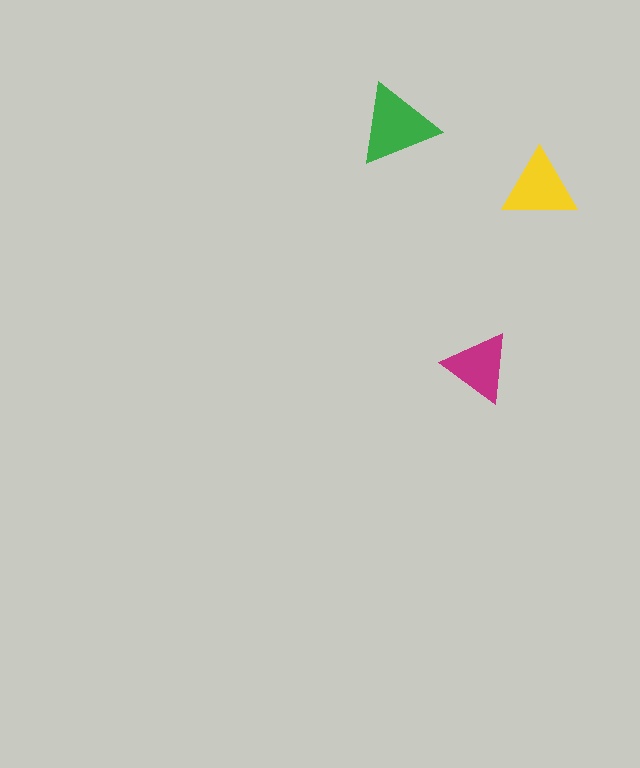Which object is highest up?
The green triangle is topmost.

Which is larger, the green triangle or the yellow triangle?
The green one.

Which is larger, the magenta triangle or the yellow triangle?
The yellow one.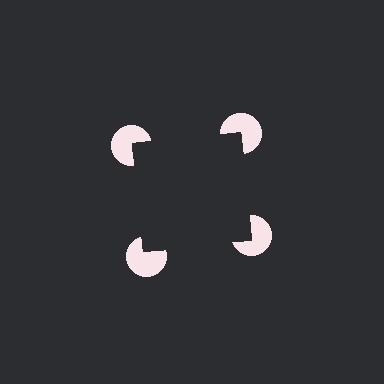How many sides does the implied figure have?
4 sides.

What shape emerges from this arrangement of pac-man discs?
An illusory square — its edges are inferred from the aligned wedge cuts in the pac-man discs, not physically drawn.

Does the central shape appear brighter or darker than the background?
It typically appears slightly darker than the background, even though no actual brightness change is drawn.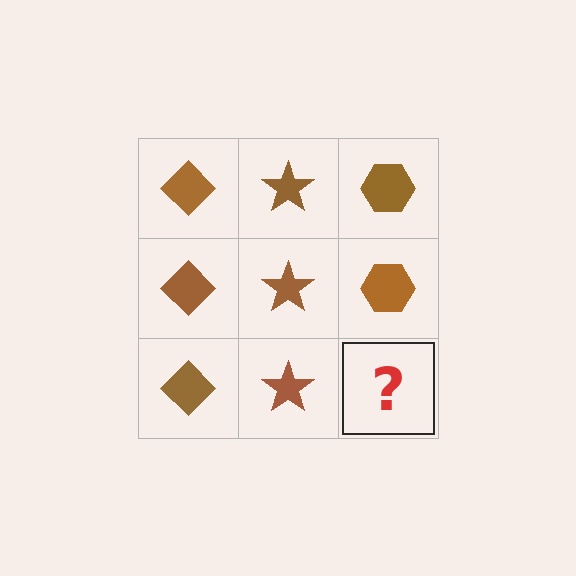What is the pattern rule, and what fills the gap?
The rule is that each column has a consistent shape. The gap should be filled with a brown hexagon.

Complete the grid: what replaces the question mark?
The question mark should be replaced with a brown hexagon.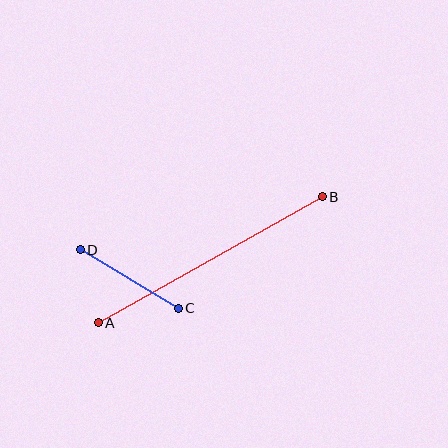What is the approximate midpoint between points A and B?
The midpoint is at approximately (210, 260) pixels.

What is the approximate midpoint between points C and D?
The midpoint is at approximately (129, 279) pixels.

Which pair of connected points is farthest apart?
Points A and B are farthest apart.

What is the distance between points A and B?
The distance is approximately 257 pixels.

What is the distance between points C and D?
The distance is approximately 114 pixels.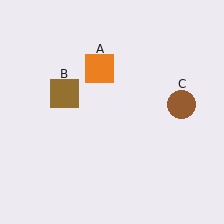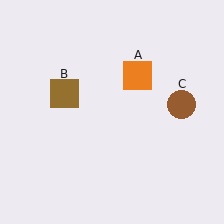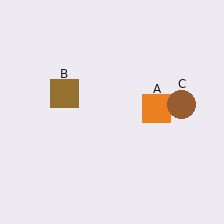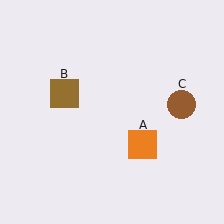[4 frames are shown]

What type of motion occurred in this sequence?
The orange square (object A) rotated clockwise around the center of the scene.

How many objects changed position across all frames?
1 object changed position: orange square (object A).